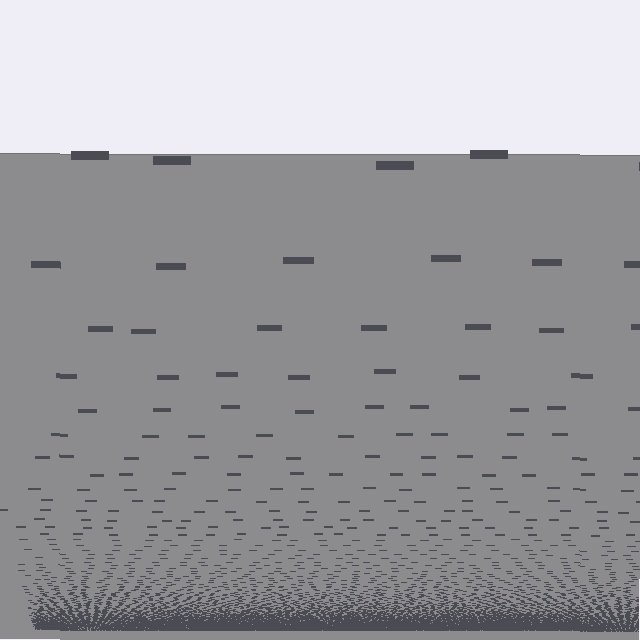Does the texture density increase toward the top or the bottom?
Density increases toward the bottom.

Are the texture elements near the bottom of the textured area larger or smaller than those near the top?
Smaller. The gradient is inverted — elements near the bottom are smaller and denser.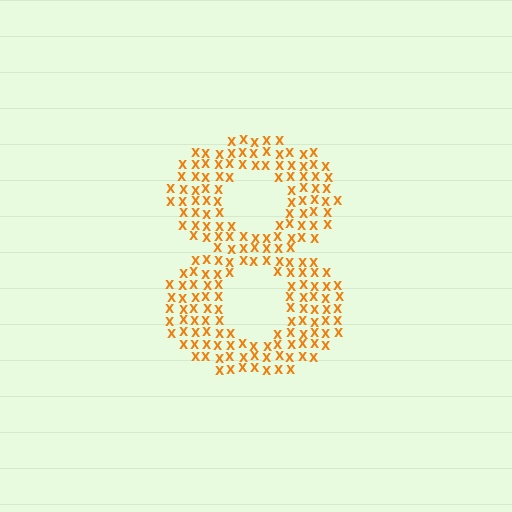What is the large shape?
The large shape is the digit 8.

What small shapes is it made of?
It is made of small letter X's.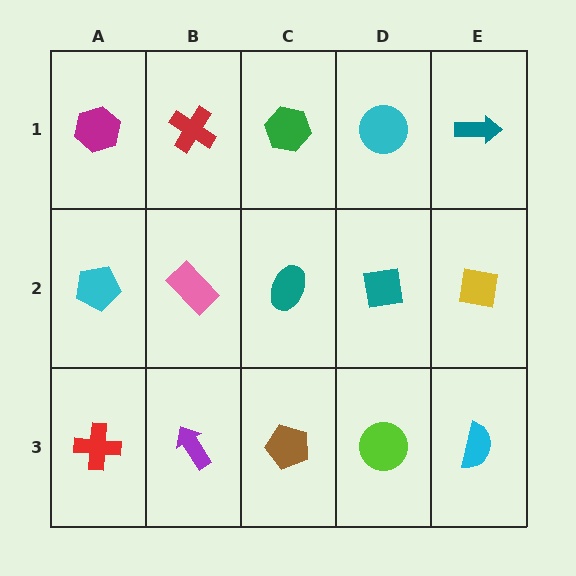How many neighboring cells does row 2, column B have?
4.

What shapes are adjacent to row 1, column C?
A teal ellipse (row 2, column C), a red cross (row 1, column B), a cyan circle (row 1, column D).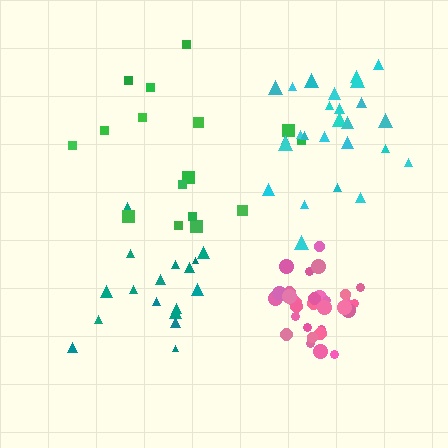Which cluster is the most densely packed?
Pink.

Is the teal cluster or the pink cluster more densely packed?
Pink.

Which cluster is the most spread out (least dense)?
Green.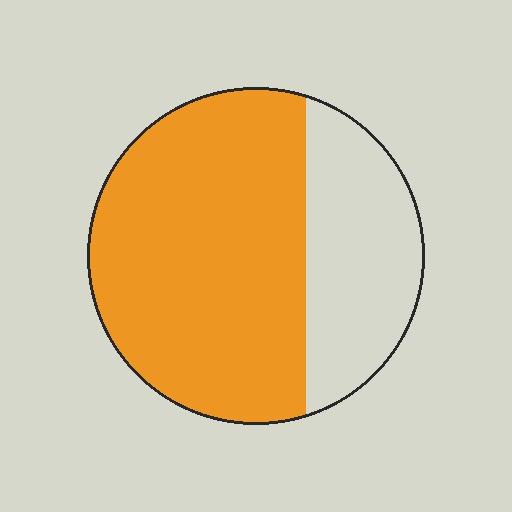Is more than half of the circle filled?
Yes.